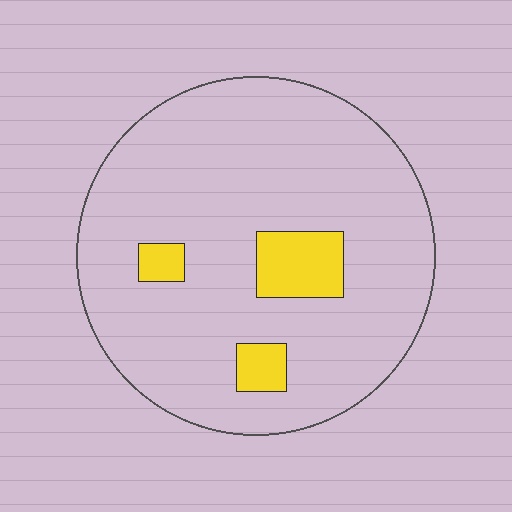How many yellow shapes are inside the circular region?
3.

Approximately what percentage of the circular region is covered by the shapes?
Approximately 10%.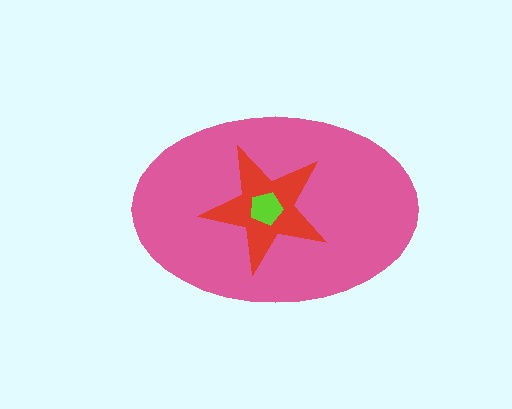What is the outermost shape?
The pink ellipse.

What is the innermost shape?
The lime pentagon.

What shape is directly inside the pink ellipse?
The red star.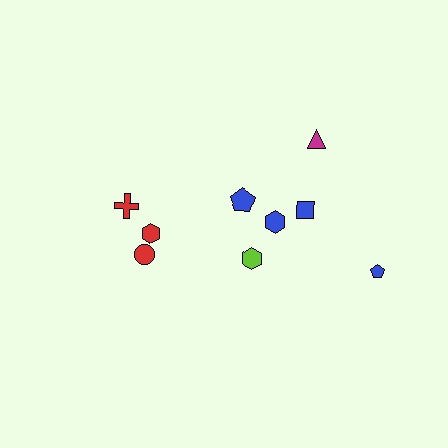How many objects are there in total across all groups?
There are 9 objects.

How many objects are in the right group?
There are 6 objects.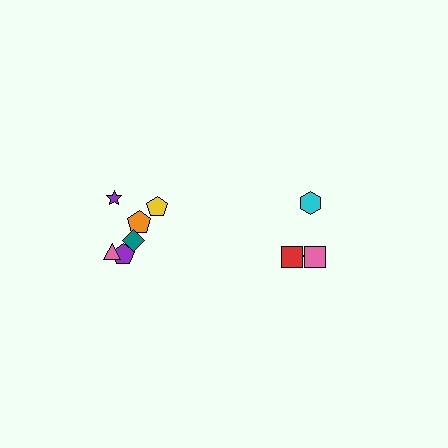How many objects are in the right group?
There are 4 objects.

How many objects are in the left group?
There are 6 objects.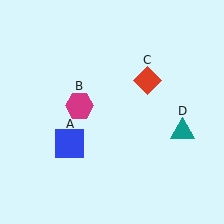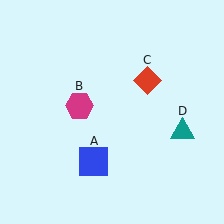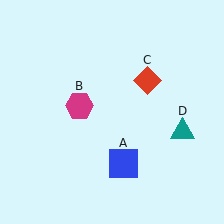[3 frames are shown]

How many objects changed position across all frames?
1 object changed position: blue square (object A).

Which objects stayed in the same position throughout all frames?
Magenta hexagon (object B) and red diamond (object C) and teal triangle (object D) remained stationary.